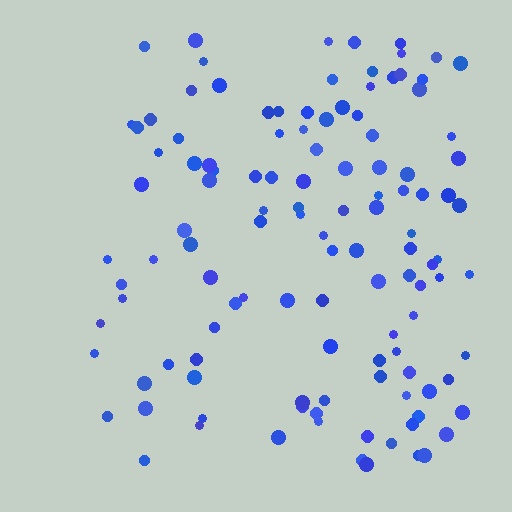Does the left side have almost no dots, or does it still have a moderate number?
Still a moderate number, just noticeably fewer than the right.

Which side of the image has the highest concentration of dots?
The right.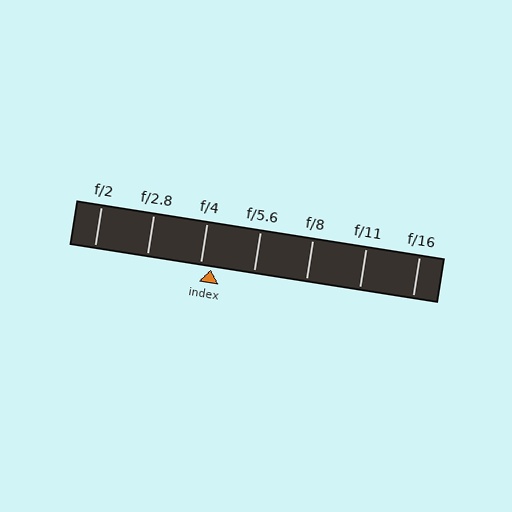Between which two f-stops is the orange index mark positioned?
The index mark is between f/4 and f/5.6.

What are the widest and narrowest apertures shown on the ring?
The widest aperture shown is f/2 and the narrowest is f/16.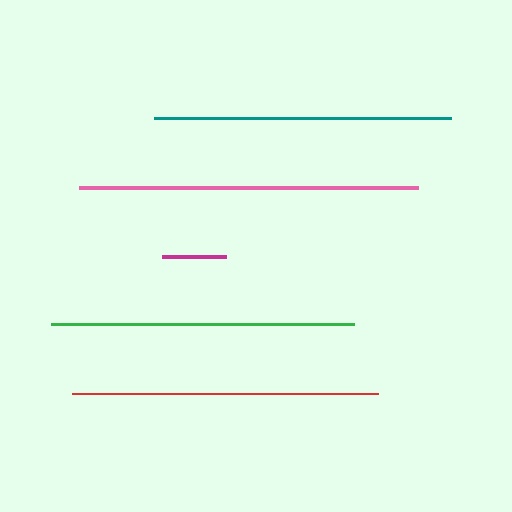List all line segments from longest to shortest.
From longest to shortest: pink, red, green, teal, magenta.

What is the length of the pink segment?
The pink segment is approximately 339 pixels long.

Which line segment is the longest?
The pink line is the longest at approximately 339 pixels.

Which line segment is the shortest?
The magenta line is the shortest at approximately 64 pixels.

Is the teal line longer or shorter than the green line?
The green line is longer than the teal line.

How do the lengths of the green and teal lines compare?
The green and teal lines are approximately the same length.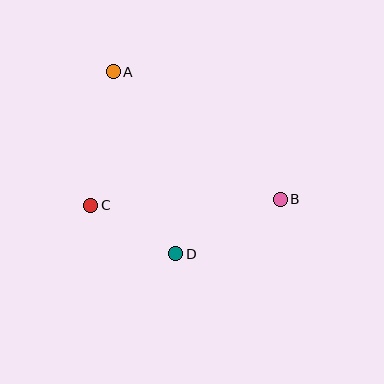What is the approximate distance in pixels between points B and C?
The distance between B and C is approximately 189 pixels.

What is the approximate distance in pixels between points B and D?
The distance between B and D is approximately 118 pixels.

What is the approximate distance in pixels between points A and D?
The distance between A and D is approximately 192 pixels.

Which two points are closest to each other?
Points C and D are closest to each other.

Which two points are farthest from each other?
Points A and B are farthest from each other.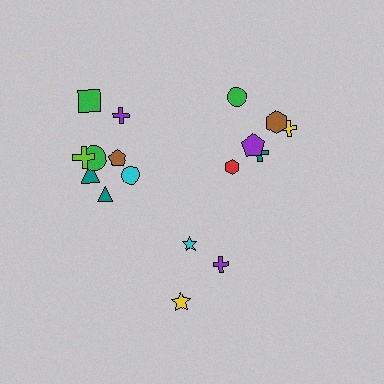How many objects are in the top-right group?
There are 6 objects.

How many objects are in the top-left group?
There are 8 objects.